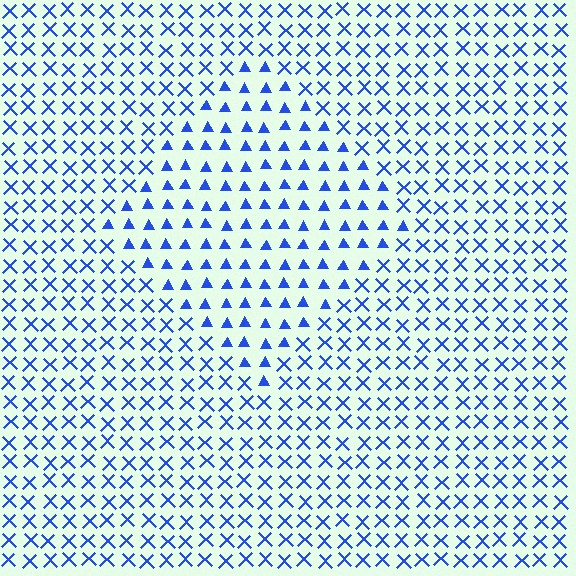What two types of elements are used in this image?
The image uses triangles inside the diamond region and X marks outside it.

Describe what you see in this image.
The image is filled with small blue elements arranged in a uniform grid. A diamond-shaped region contains triangles, while the surrounding area contains X marks. The boundary is defined purely by the change in element shape.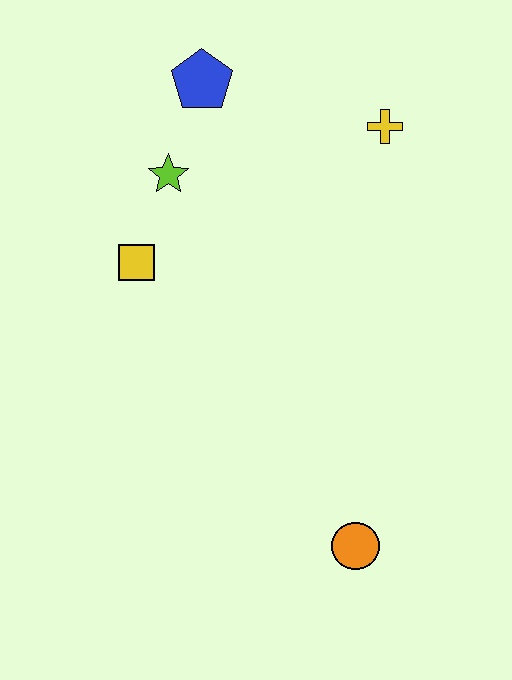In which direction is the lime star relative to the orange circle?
The lime star is above the orange circle.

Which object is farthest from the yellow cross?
The orange circle is farthest from the yellow cross.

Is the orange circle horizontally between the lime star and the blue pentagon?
No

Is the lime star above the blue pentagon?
No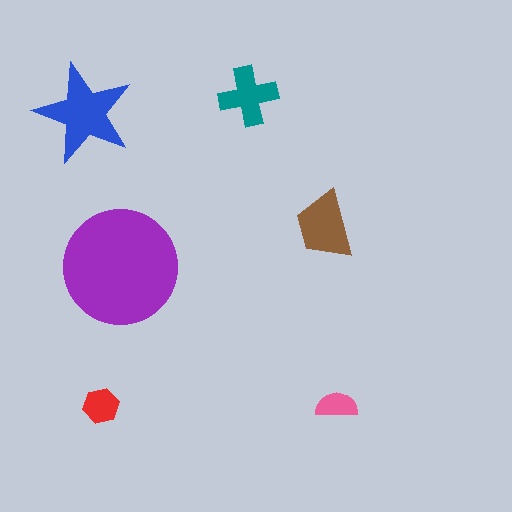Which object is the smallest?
The pink semicircle.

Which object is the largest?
The purple circle.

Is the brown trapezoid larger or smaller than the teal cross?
Larger.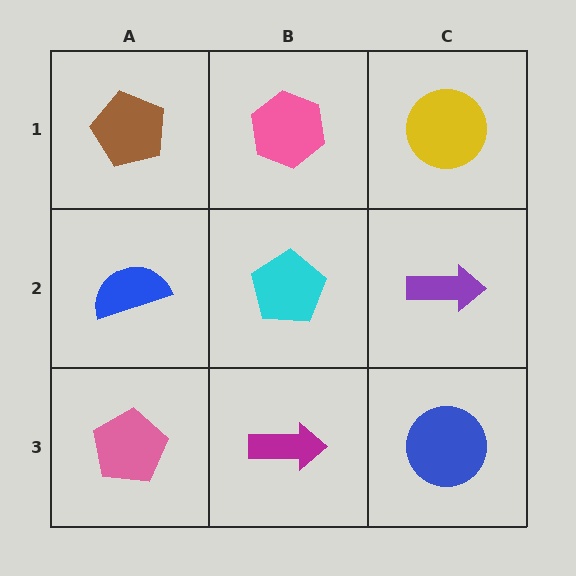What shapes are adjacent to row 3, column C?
A purple arrow (row 2, column C), a magenta arrow (row 3, column B).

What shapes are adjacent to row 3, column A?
A blue semicircle (row 2, column A), a magenta arrow (row 3, column B).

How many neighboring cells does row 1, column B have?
3.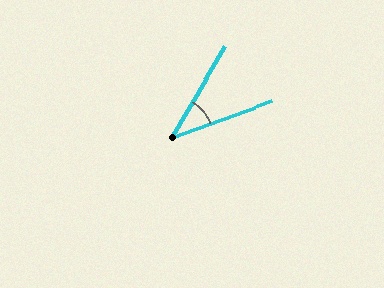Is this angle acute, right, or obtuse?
It is acute.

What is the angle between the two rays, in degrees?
Approximately 39 degrees.